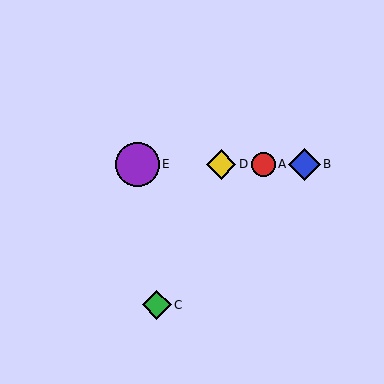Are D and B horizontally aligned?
Yes, both are at y≈164.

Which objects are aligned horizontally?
Objects A, B, D, E are aligned horizontally.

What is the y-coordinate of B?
Object B is at y≈164.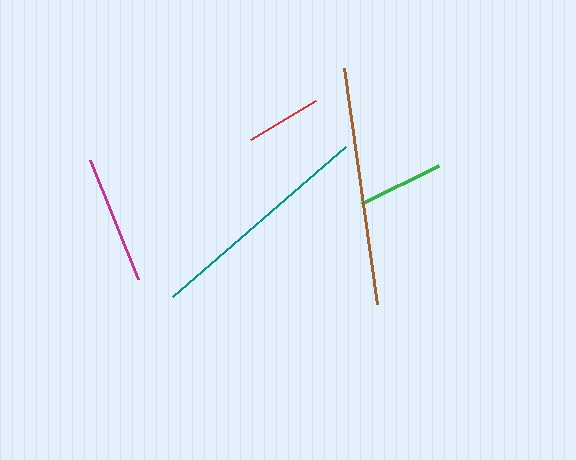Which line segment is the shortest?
The red line is the shortest at approximately 75 pixels.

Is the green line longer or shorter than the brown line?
The brown line is longer than the green line.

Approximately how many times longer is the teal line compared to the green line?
The teal line is approximately 2.7 times the length of the green line.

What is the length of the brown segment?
The brown segment is approximately 238 pixels long.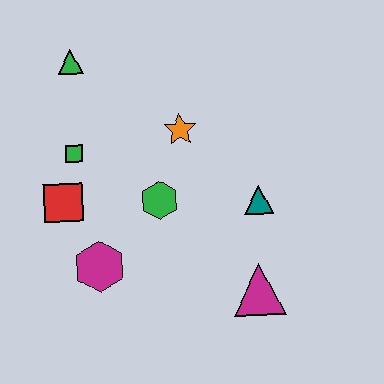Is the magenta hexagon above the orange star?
No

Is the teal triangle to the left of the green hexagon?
No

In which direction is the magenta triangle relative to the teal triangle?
The magenta triangle is below the teal triangle.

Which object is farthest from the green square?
The magenta triangle is farthest from the green square.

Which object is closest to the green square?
The red square is closest to the green square.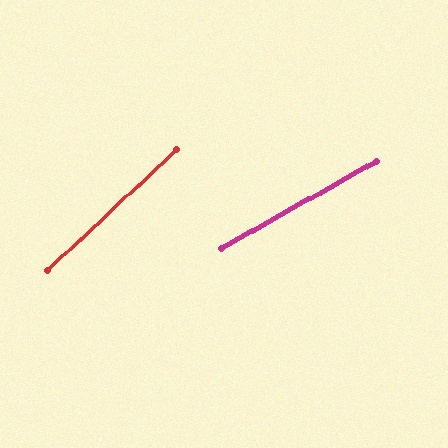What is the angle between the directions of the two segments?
Approximately 14 degrees.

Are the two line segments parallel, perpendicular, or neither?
Neither parallel nor perpendicular — they differ by about 14°.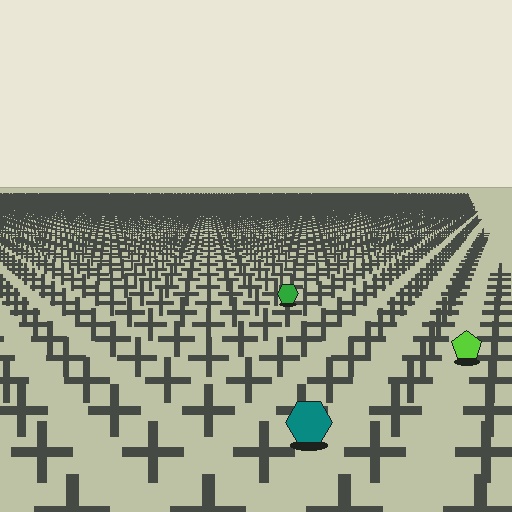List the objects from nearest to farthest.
From nearest to farthest: the teal hexagon, the lime pentagon, the green hexagon.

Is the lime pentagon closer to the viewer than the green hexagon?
Yes. The lime pentagon is closer — you can tell from the texture gradient: the ground texture is coarser near it.